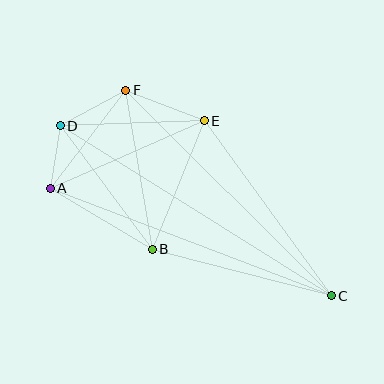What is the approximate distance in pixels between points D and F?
The distance between D and F is approximately 75 pixels.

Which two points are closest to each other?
Points A and D are closest to each other.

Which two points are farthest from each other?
Points C and D are farthest from each other.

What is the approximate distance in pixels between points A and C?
The distance between A and C is approximately 301 pixels.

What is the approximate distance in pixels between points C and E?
The distance between C and E is approximately 216 pixels.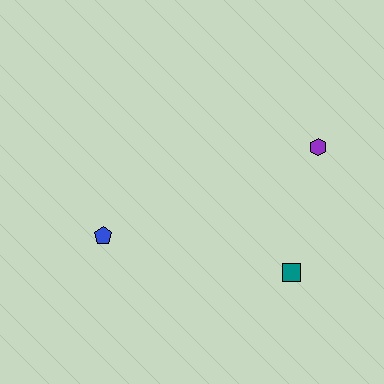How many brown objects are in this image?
There are no brown objects.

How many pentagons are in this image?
There is 1 pentagon.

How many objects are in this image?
There are 3 objects.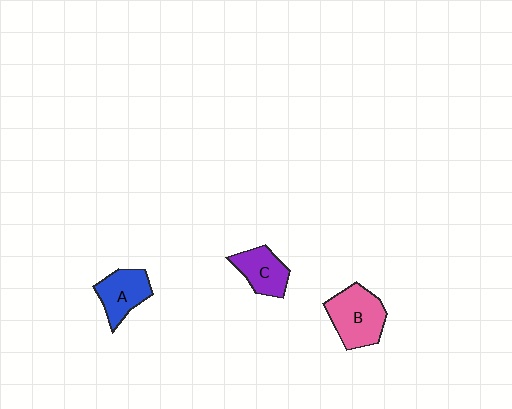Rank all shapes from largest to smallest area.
From largest to smallest: B (pink), A (blue), C (purple).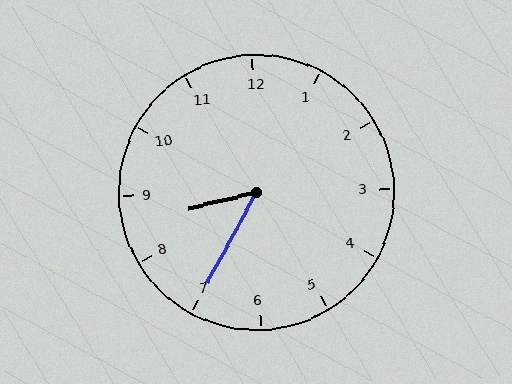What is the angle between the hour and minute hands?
Approximately 48 degrees.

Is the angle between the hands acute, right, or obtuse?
It is acute.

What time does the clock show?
8:35.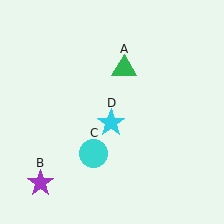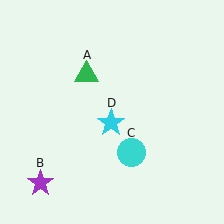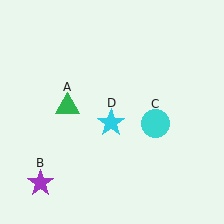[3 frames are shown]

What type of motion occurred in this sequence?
The green triangle (object A), cyan circle (object C) rotated counterclockwise around the center of the scene.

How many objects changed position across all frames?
2 objects changed position: green triangle (object A), cyan circle (object C).